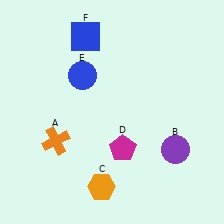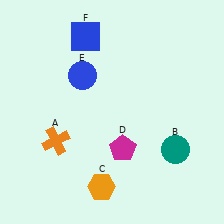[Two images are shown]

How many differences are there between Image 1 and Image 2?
There is 1 difference between the two images.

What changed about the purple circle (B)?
In Image 1, B is purple. In Image 2, it changed to teal.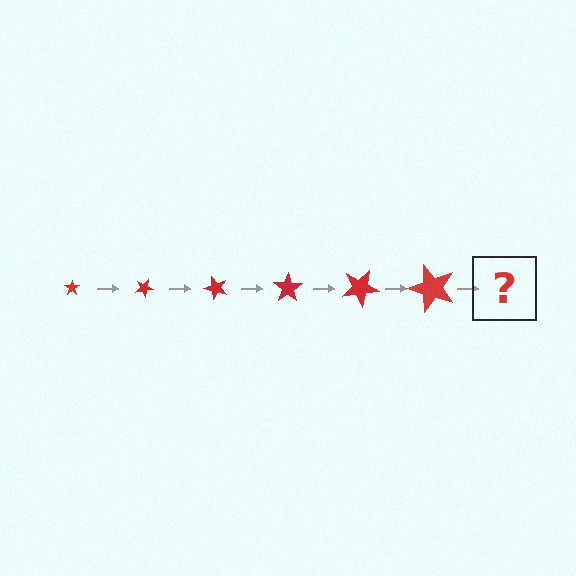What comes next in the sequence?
The next element should be a star, larger than the previous one and rotated 150 degrees from the start.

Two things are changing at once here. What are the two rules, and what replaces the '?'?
The two rules are that the star grows larger each step and it rotates 25 degrees each step. The '?' should be a star, larger than the previous one and rotated 150 degrees from the start.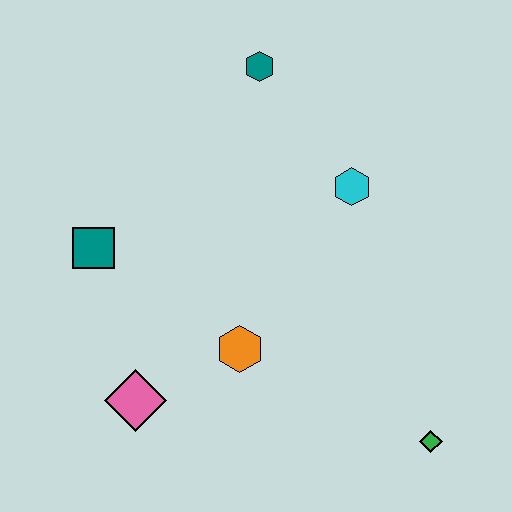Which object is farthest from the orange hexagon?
The teal hexagon is farthest from the orange hexagon.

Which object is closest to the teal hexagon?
The cyan hexagon is closest to the teal hexagon.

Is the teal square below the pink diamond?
No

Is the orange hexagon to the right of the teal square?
Yes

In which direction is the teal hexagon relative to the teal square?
The teal hexagon is above the teal square.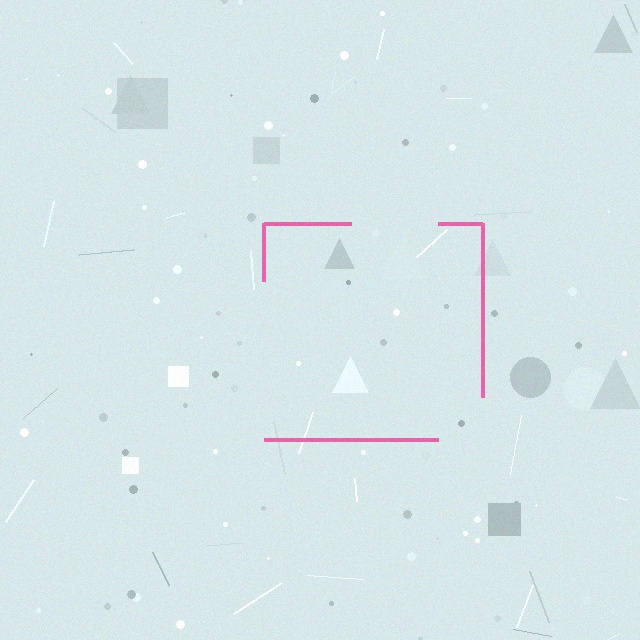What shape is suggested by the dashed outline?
The dashed outline suggests a square.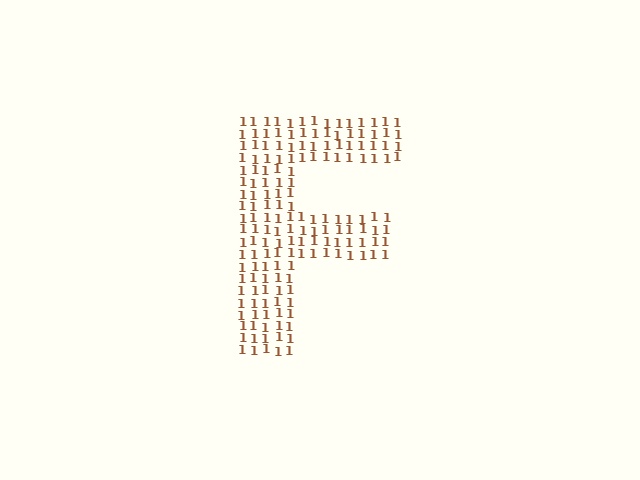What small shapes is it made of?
It is made of small digit 1's.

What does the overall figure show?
The overall figure shows the letter F.